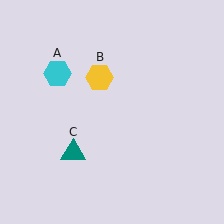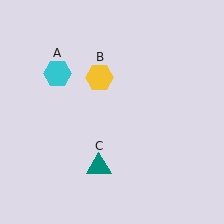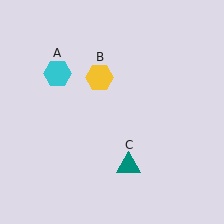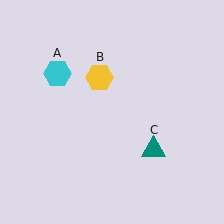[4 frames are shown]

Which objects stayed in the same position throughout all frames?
Cyan hexagon (object A) and yellow hexagon (object B) remained stationary.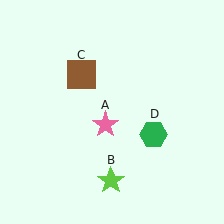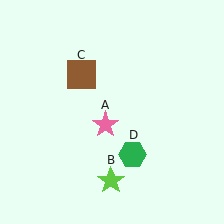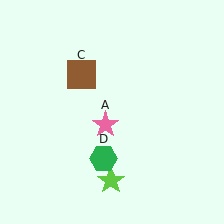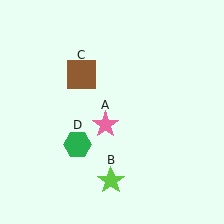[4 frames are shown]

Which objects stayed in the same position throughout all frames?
Pink star (object A) and lime star (object B) and brown square (object C) remained stationary.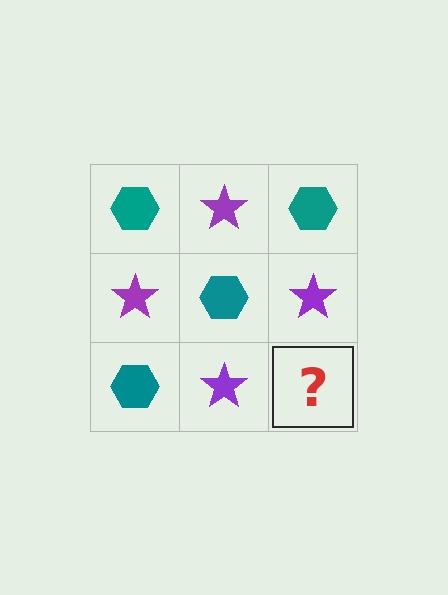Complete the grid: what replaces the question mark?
The question mark should be replaced with a teal hexagon.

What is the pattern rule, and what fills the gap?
The rule is that it alternates teal hexagon and purple star in a checkerboard pattern. The gap should be filled with a teal hexagon.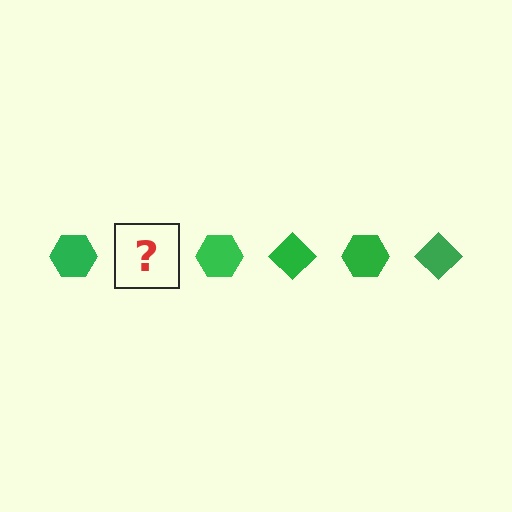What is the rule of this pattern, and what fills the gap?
The rule is that the pattern cycles through hexagon, diamond shapes in green. The gap should be filled with a green diamond.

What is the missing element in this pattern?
The missing element is a green diamond.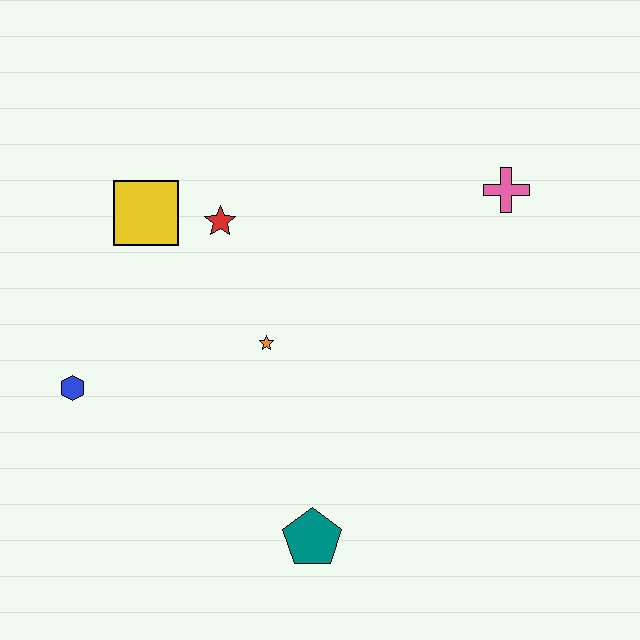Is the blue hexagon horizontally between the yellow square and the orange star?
No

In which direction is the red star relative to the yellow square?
The red star is to the right of the yellow square.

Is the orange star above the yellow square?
No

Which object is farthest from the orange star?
The pink cross is farthest from the orange star.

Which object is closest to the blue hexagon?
The yellow square is closest to the blue hexagon.